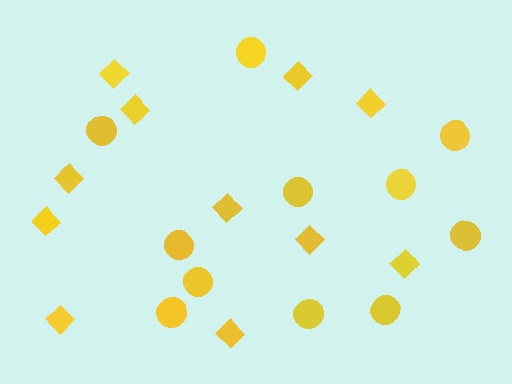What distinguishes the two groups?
There are 2 groups: one group of circles (11) and one group of diamonds (11).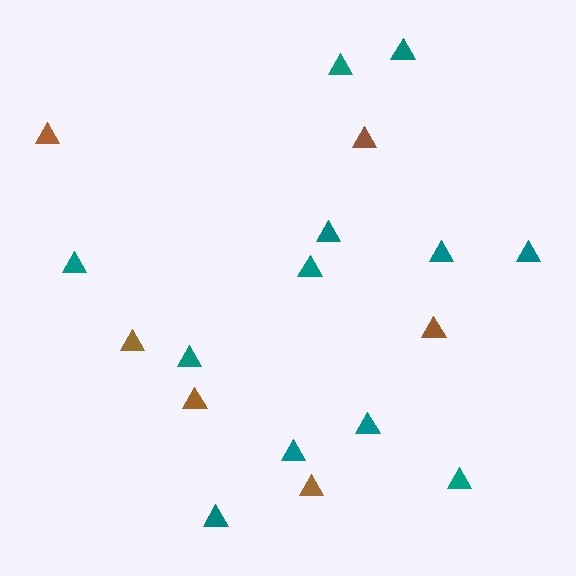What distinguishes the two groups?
There are 2 groups: one group of teal triangles (12) and one group of brown triangles (6).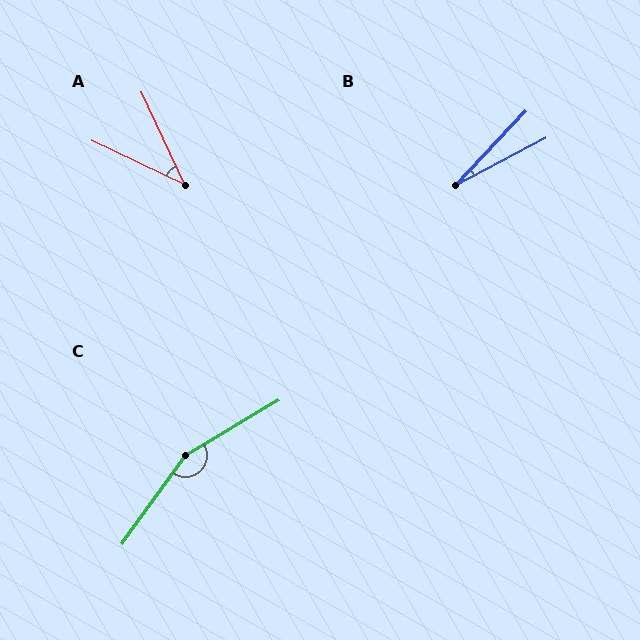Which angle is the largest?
C, at approximately 156 degrees.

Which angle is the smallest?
B, at approximately 19 degrees.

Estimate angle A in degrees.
Approximately 40 degrees.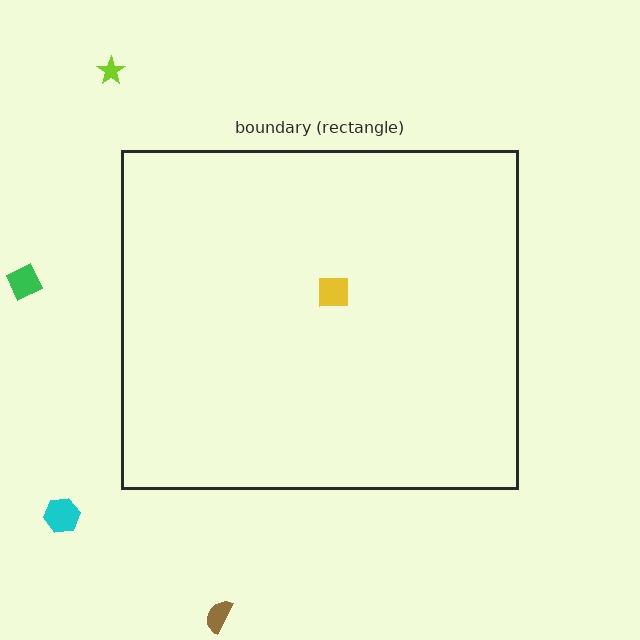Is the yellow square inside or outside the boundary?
Inside.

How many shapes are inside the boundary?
1 inside, 4 outside.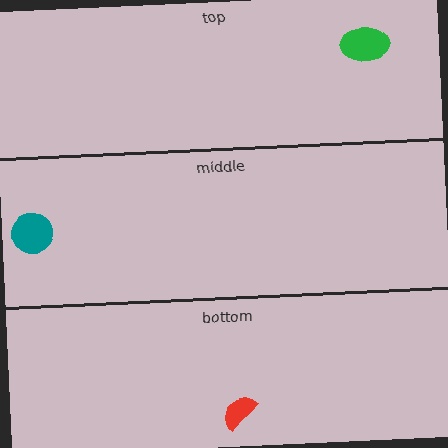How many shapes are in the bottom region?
1.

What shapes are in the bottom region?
The red semicircle.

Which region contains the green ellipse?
The top region.